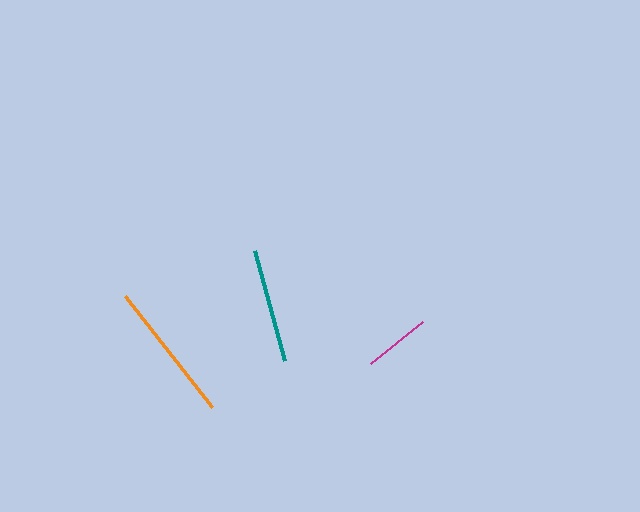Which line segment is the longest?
The orange line is the longest at approximately 141 pixels.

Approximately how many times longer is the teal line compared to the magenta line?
The teal line is approximately 1.7 times the length of the magenta line.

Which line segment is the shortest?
The magenta line is the shortest at approximately 67 pixels.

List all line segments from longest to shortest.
From longest to shortest: orange, teal, magenta.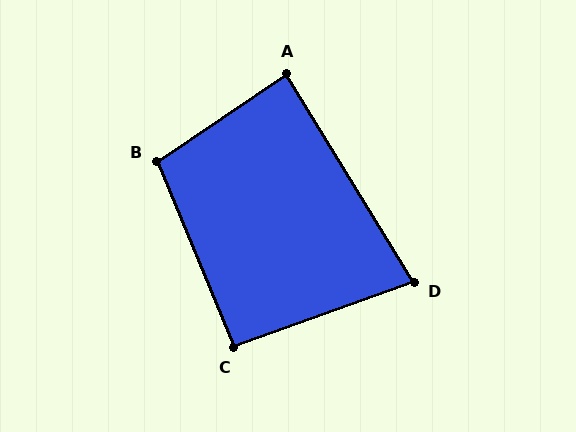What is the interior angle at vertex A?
Approximately 87 degrees (approximately right).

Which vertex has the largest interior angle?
B, at approximately 101 degrees.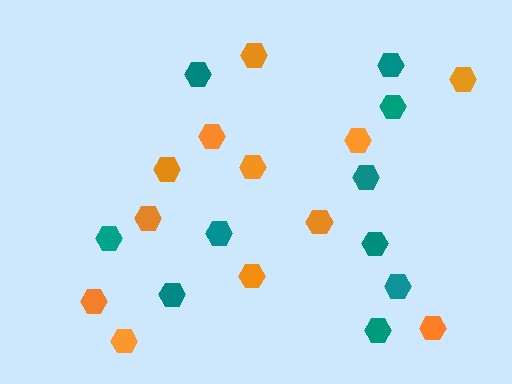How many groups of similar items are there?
There are 2 groups: one group of teal hexagons (10) and one group of orange hexagons (12).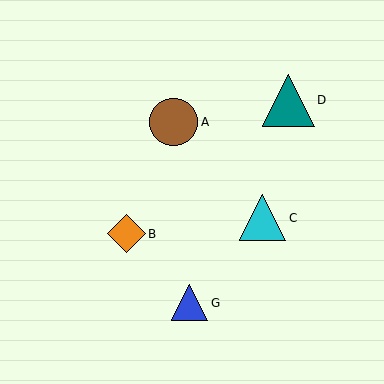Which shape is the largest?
The teal triangle (labeled D) is the largest.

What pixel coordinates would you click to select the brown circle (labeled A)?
Click at (174, 122) to select the brown circle A.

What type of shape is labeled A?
Shape A is a brown circle.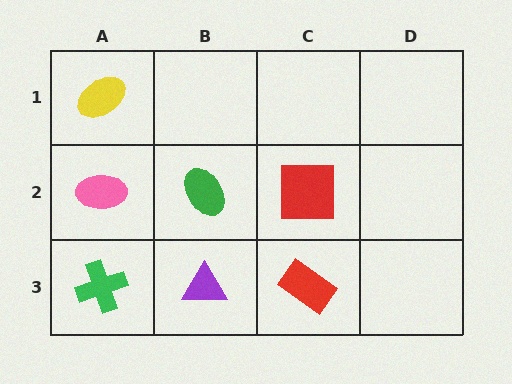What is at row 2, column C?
A red square.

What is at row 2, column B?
A green ellipse.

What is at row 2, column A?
A pink ellipse.